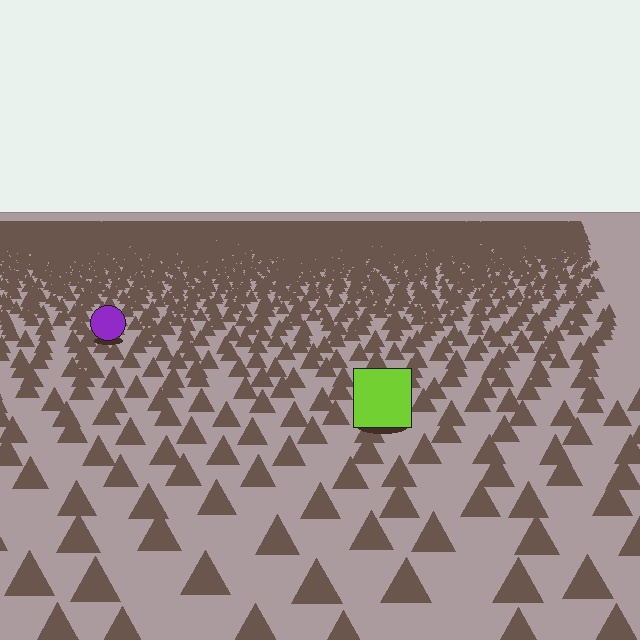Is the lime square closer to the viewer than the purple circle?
Yes. The lime square is closer — you can tell from the texture gradient: the ground texture is coarser near it.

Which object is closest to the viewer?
The lime square is closest. The texture marks near it are larger and more spread out.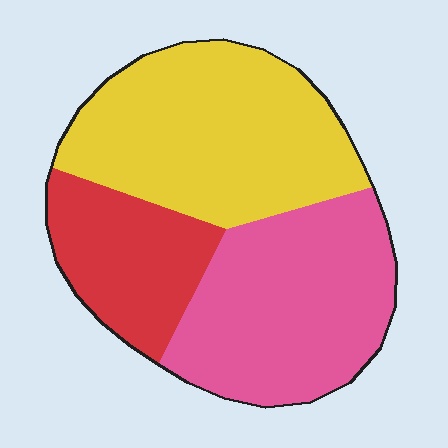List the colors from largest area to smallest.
From largest to smallest: yellow, pink, red.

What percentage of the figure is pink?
Pink takes up between a quarter and a half of the figure.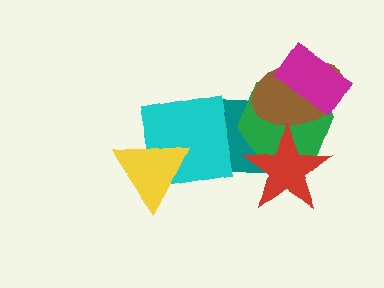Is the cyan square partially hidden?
Yes, it is partially covered by another shape.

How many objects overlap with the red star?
3 objects overlap with the red star.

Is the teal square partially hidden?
Yes, it is partially covered by another shape.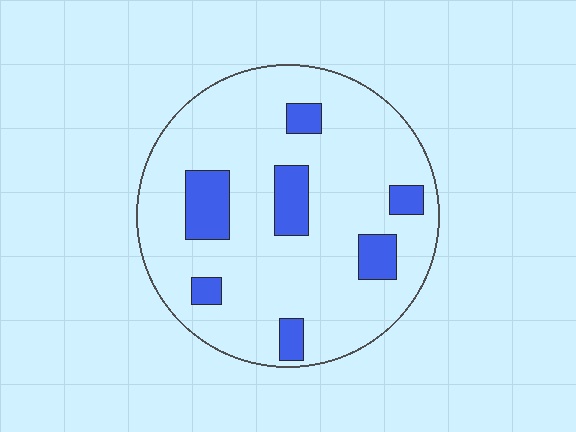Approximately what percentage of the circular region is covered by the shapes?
Approximately 15%.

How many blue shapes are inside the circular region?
7.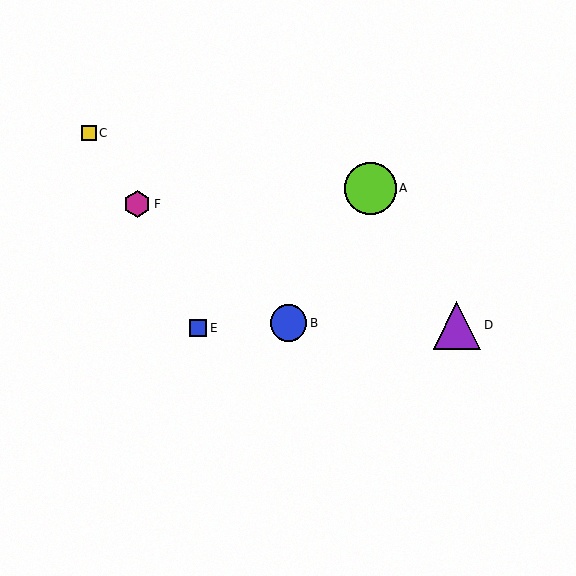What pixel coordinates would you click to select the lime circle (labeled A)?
Click at (371, 188) to select the lime circle A.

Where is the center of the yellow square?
The center of the yellow square is at (89, 133).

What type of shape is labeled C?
Shape C is a yellow square.